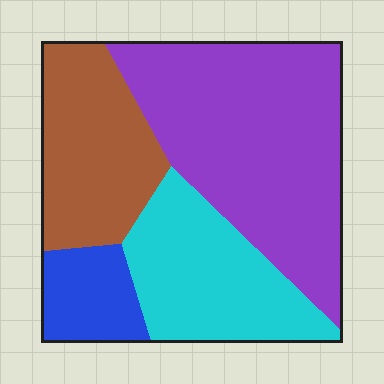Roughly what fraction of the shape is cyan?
Cyan takes up about one quarter (1/4) of the shape.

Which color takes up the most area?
Purple, at roughly 45%.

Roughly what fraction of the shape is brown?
Brown takes up between a sixth and a third of the shape.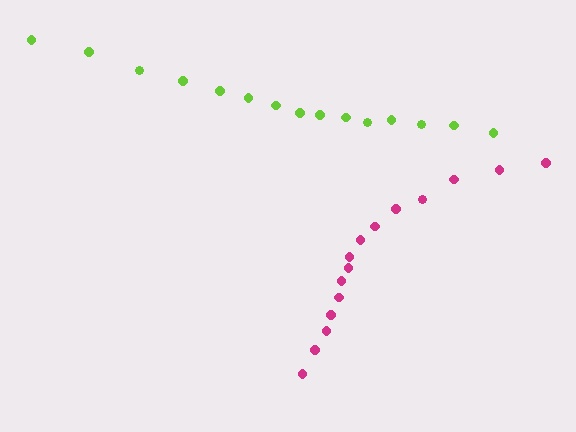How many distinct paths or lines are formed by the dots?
There are 2 distinct paths.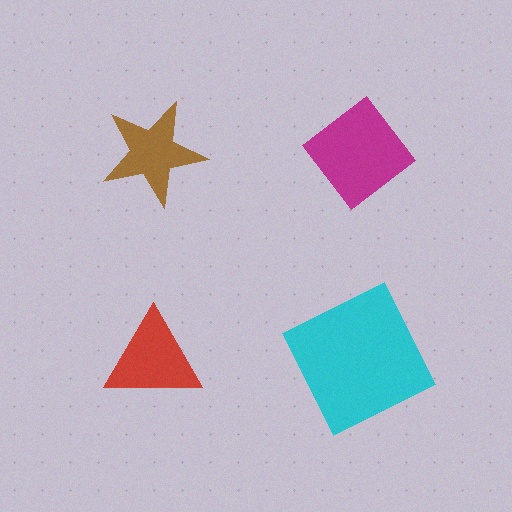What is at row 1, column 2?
A magenta diamond.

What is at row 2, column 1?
A red triangle.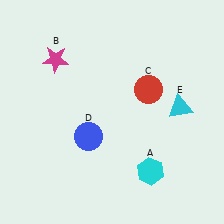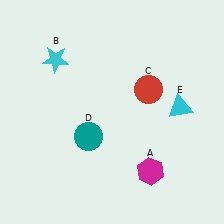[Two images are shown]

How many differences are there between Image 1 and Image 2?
There are 3 differences between the two images.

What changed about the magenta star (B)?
In Image 1, B is magenta. In Image 2, it changed to cyan.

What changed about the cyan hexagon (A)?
In Image 1, A is cyan. In Image 2, it changed to magenta.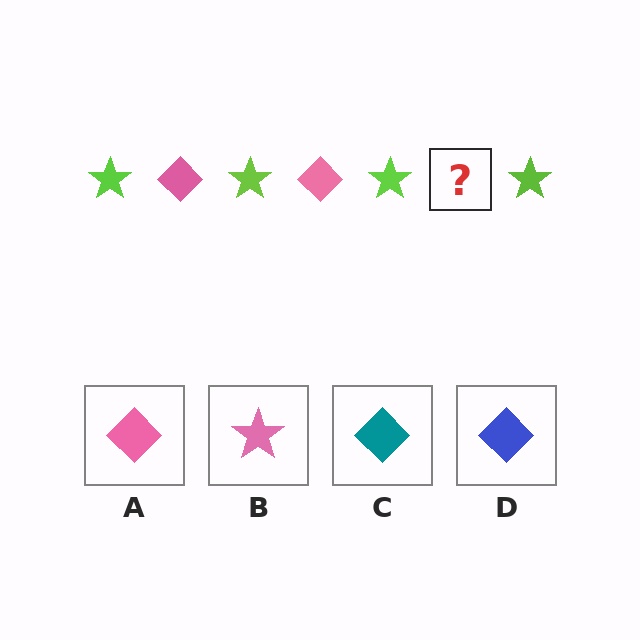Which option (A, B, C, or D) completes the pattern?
A.